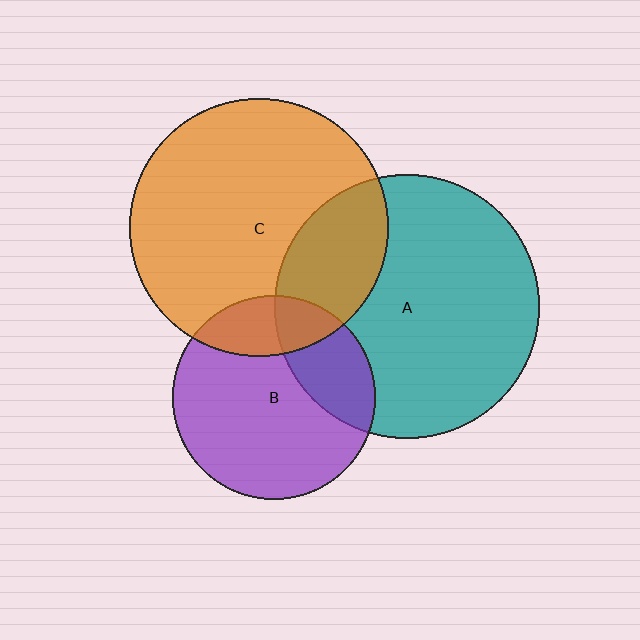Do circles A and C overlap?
Yes.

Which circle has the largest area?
Circle A (teal).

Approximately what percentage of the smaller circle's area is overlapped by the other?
Approximately 25%.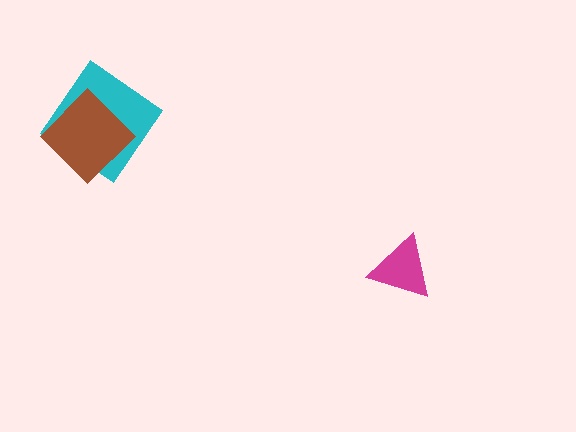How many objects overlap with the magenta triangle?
0 objects overlap with the magenta triangle.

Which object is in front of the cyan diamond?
The brown diamond is in front of the cyan diamond.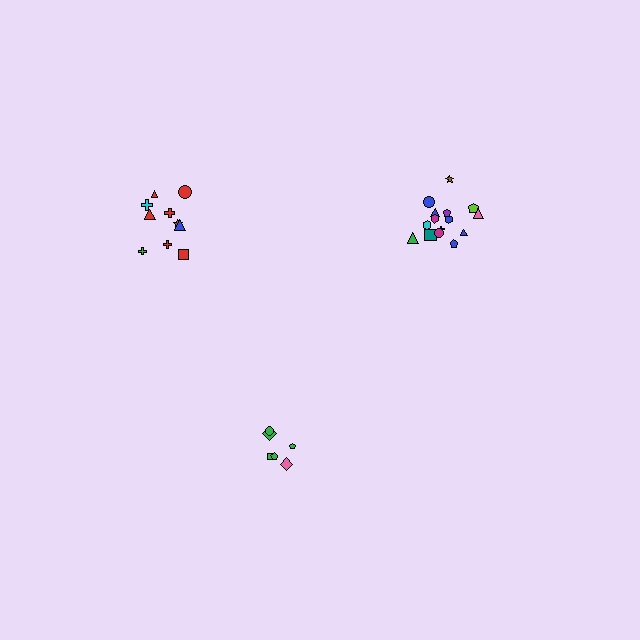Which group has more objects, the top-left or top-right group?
The top-right group.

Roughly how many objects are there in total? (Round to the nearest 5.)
Roughly 30 objects in total.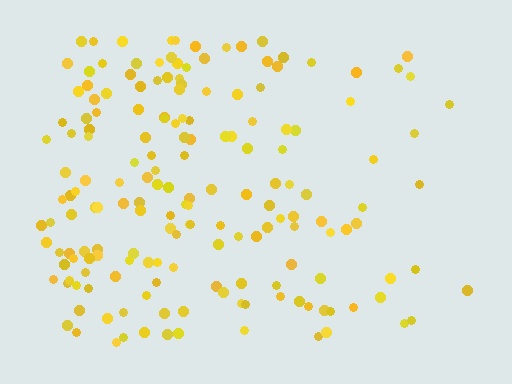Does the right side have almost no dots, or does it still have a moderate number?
Still a moderate number, just noticeably fewer than the left.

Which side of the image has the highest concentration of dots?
The left.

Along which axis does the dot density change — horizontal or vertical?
Horizontal.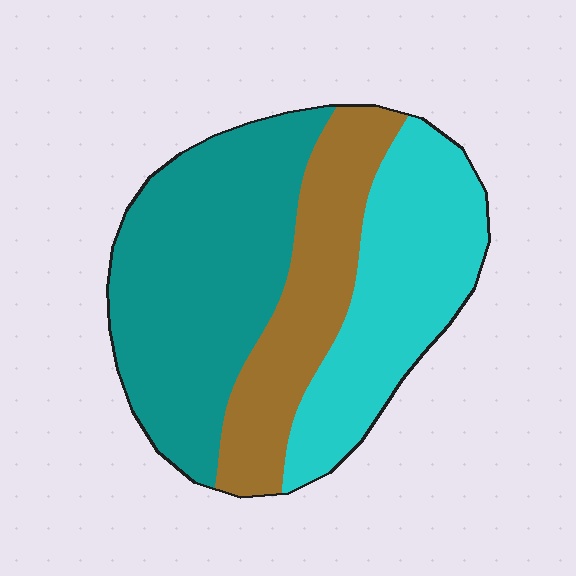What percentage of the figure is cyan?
Cyan covers 31% of the figure.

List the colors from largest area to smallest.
From largest to smallest: teal, cyan, brown.